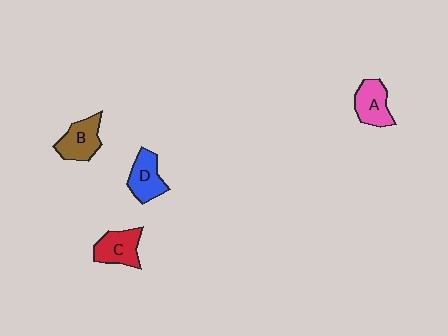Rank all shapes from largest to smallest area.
From largest to smallest: B (brown), C (red), A (pink), D (blue).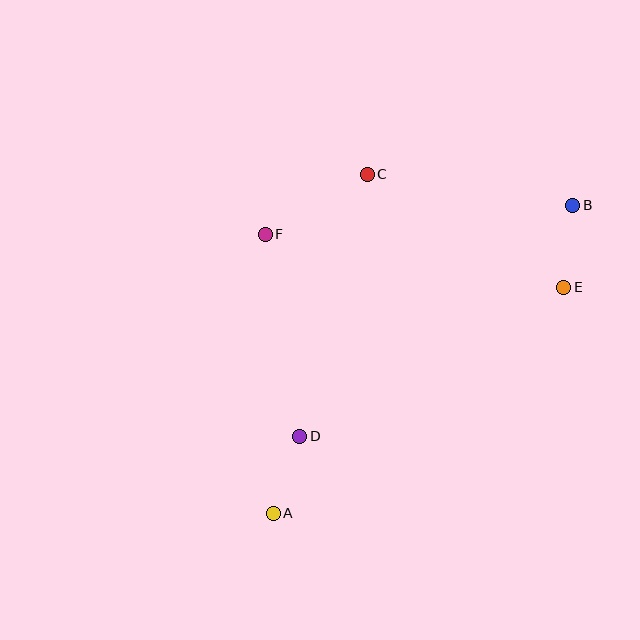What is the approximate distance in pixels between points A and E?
The distance between A and E is approximately 368 pixels.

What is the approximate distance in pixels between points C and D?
The distance between C and D is approximately 271 pixels.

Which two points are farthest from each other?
Points A and B are farthest from each other.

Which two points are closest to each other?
Points A and D are closest to each other.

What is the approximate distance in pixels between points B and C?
The distance between B and C is approximately 208 pixels.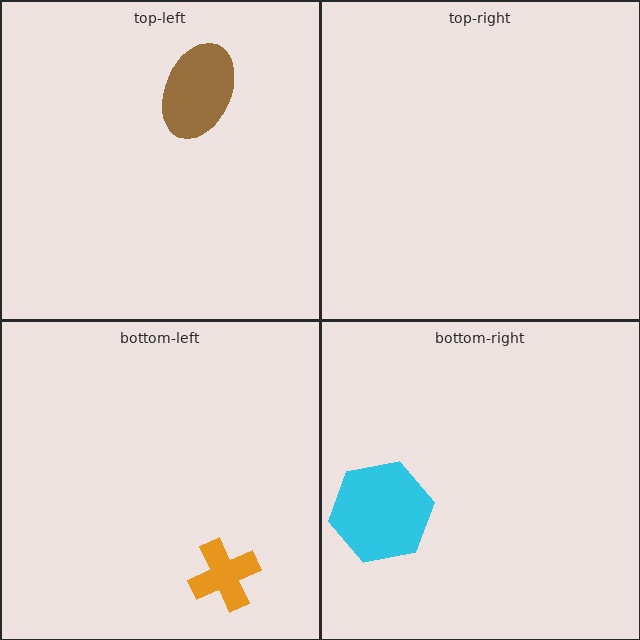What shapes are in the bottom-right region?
The cyan hexagon.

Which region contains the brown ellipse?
The top-left region.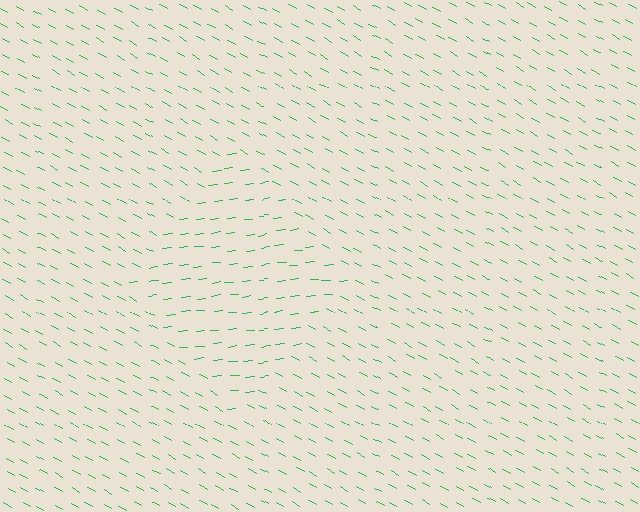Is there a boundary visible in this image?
Yes, there is a texture boundary formed by a change in line orientation.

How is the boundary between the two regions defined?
The boundary is defined purely by a change in line orientation (approximately 36 degrees difference). All lines are the same color and thickness.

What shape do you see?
I see a diamond.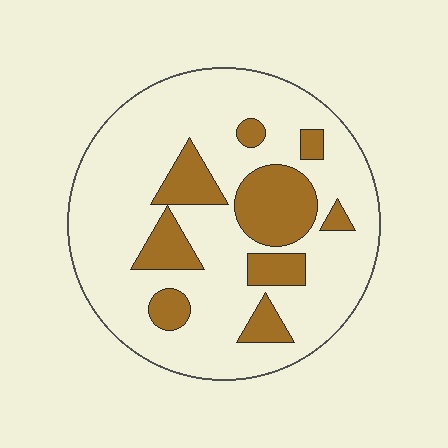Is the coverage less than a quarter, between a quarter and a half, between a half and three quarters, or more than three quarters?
Less than a quarter.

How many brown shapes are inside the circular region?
9.